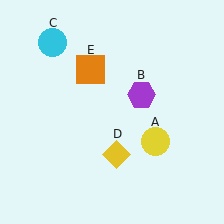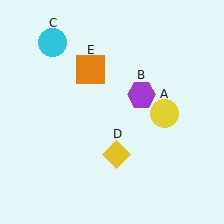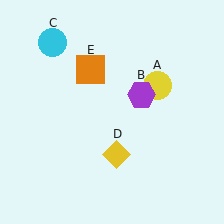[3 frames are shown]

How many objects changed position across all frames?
1 object changed position: yellow circle (object A).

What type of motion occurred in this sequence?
The yellow circle (object A) rotated counterclockwise around the center of the scene.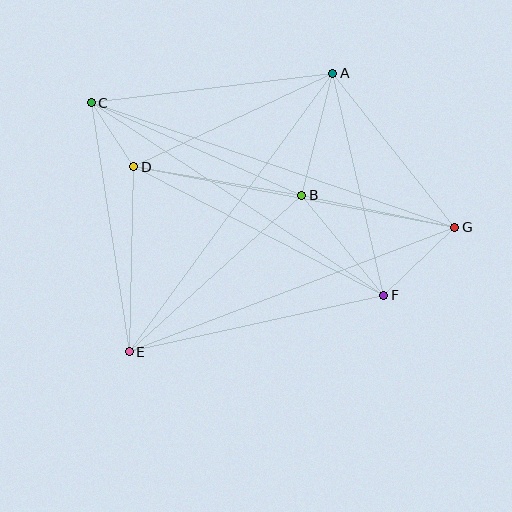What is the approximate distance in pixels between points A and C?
The distance between A and C is approximately 243 pixels.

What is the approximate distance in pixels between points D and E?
The distance between D and E is approximately 185 pixels.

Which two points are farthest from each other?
Points C and G are farthest from each other.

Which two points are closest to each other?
Points C and D are closest to each other.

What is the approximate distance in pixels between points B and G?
The distance between B and G is approximately 156 pixels.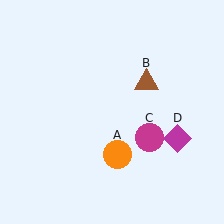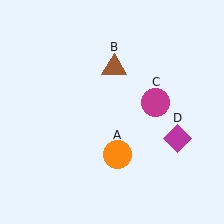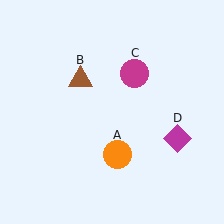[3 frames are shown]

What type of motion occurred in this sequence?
The brown triangle (object B), magenta circle (object C) rotated counterclockwise around the center of the scene.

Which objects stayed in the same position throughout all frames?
Orange circle (object A) and magenta diamond (object D) remained stationary.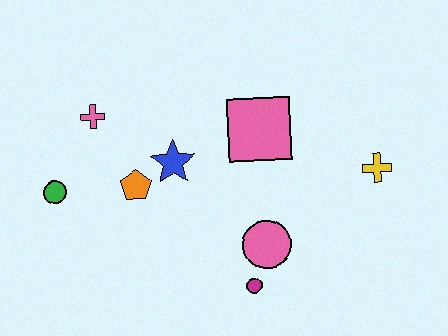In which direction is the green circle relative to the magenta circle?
The green circle is to the left of the magenta circle.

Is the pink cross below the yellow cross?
No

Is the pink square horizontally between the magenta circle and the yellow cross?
Yes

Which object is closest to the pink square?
The blue star is closest to the pink square.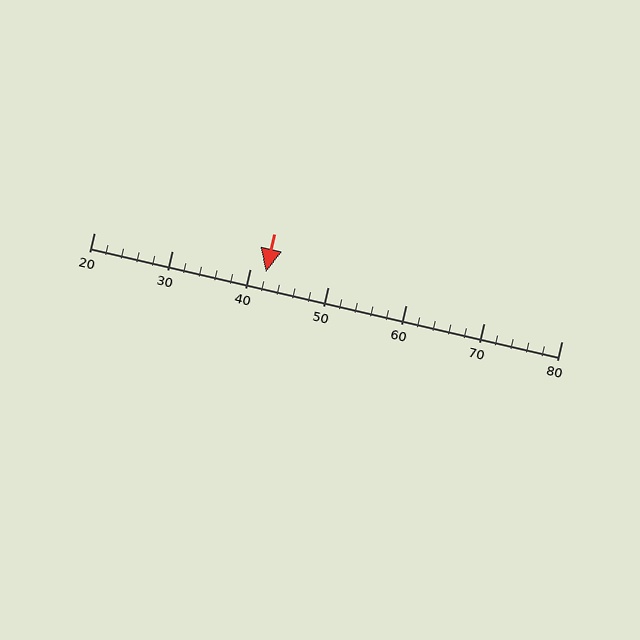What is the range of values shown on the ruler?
The ruler shows values from 20 to 80.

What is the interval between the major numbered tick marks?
The major tick marks are spaced 10 units apart.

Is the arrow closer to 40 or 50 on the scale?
The arrow is closer to 40.